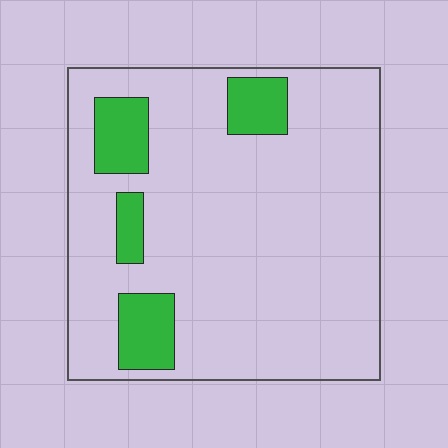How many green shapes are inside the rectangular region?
4.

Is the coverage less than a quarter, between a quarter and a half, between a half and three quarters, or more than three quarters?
Less than a quarter.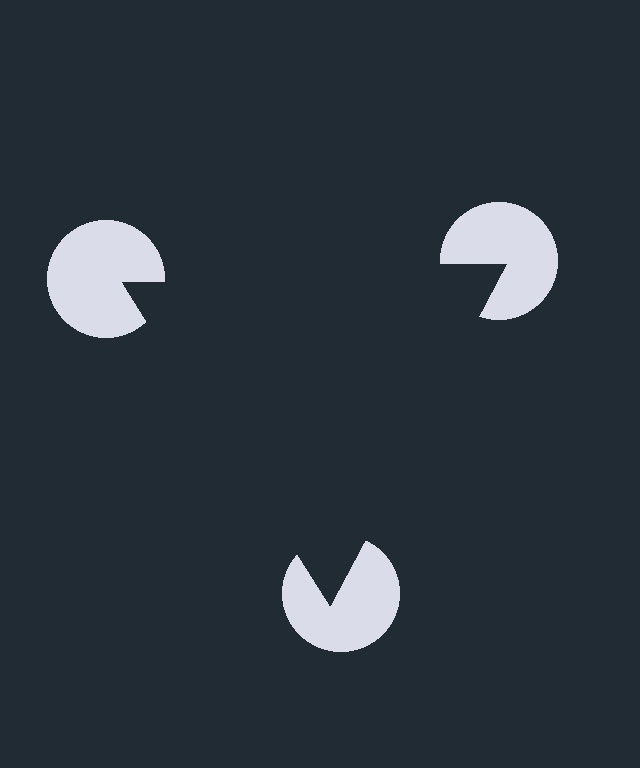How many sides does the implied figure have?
3 sides.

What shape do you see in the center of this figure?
An illusory triangle — its edges are inferred from the aligned wedge cuts in the pac-man discs, not physically drawn.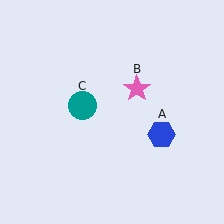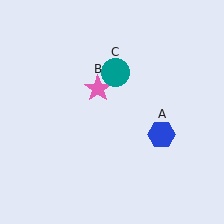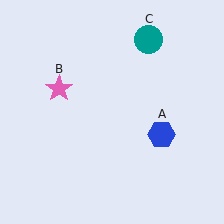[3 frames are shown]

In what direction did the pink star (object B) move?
The pink star (object B) moved left.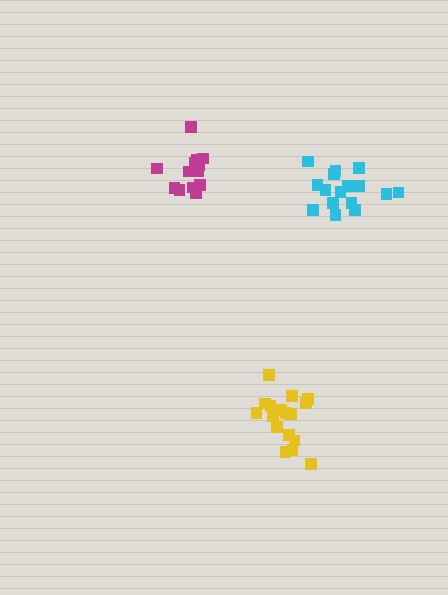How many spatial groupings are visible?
There are 3 spatial groupings.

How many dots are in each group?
Group 1: 14 dots, Group 2: 17 dots, Group 3: 18 dots (49 total).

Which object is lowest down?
The yellow cluster is bottommost.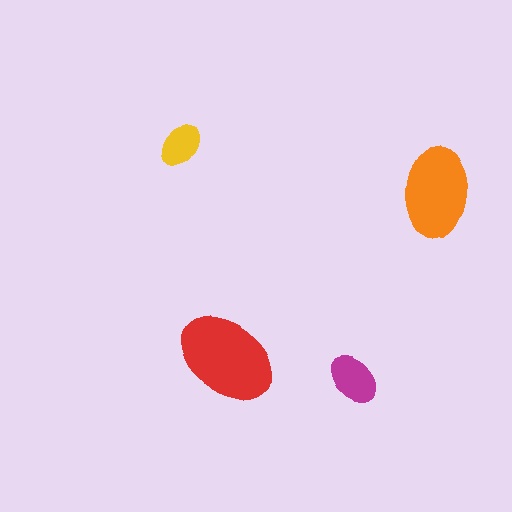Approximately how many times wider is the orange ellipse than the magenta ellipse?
About 1.5 times wider.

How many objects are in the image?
There are 4 objects in the image.